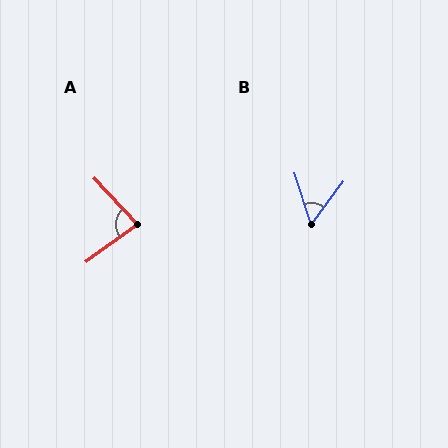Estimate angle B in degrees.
Approximately 54 degrees.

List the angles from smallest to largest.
B (54°), A (84°).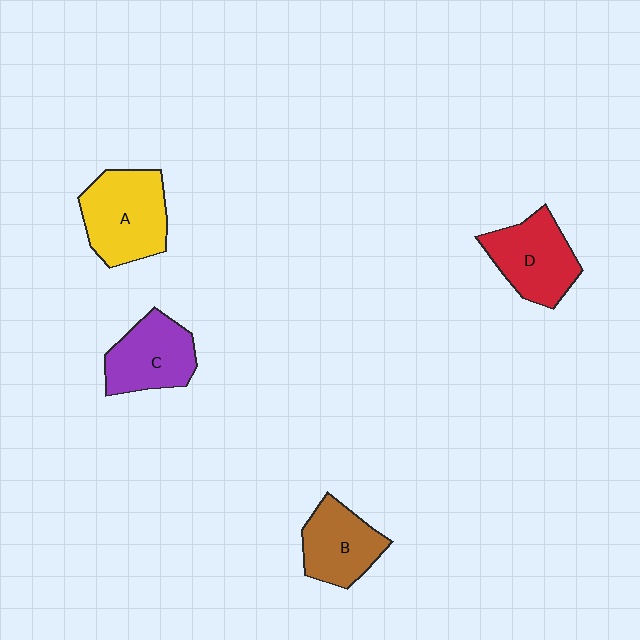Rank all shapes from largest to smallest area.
From largest to smallest: A (yellow), D (red), C (purple), B (brown).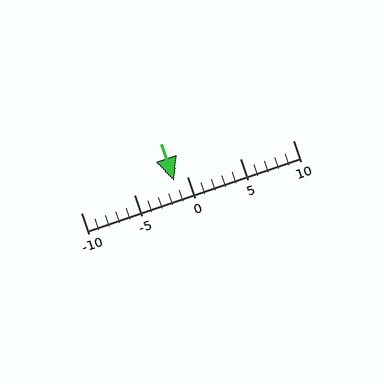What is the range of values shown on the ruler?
The ruler shows values from -10 to 10.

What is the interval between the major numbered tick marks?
The major tick marks are spaced 5 units apart.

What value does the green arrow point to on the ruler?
The green arrow points to approximately -1.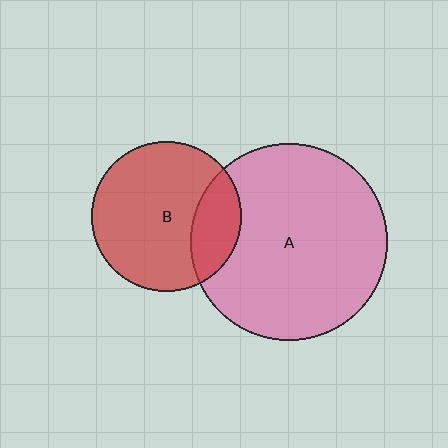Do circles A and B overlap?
Yes.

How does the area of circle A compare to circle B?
Approximately 1.7 times.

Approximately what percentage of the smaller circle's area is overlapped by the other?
Approximately 20%.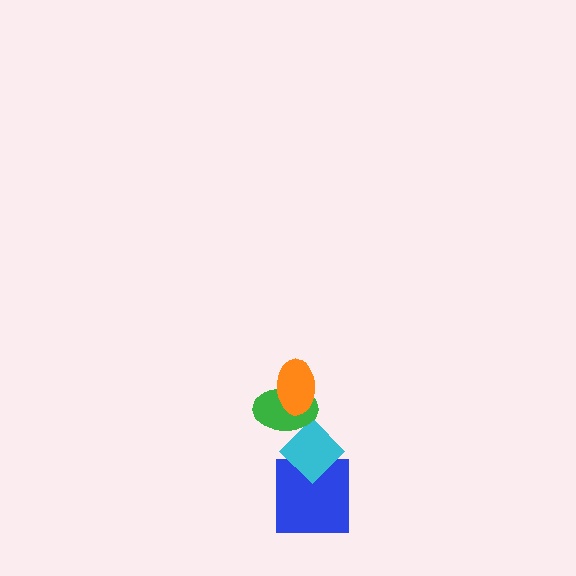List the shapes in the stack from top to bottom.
From top to bottom: the orange ellipse, the green ellipse, the cyan diamond, the blue square.